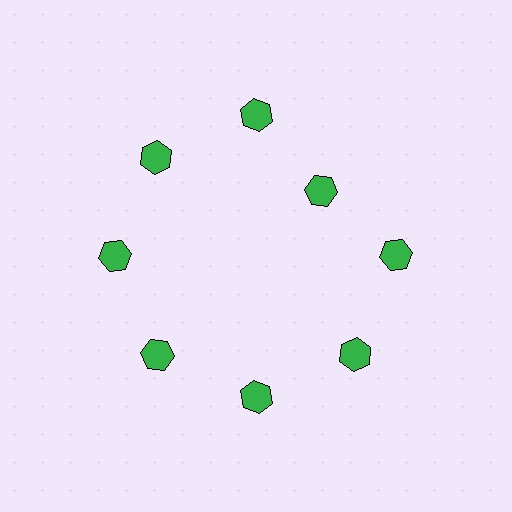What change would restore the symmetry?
The symmetry would be restored by moving it outward, back onto the ring so that all 8 hexagons sit at equal angles and equal distance from the center.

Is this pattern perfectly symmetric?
No. The 8 green hexagons are arranged in a ring, but one element near the 2 o'clock position is pulled inward toward the center, breaking the 8-fold rotational symmetry.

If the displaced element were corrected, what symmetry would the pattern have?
It would have 8-fold rotational symmetry — the pattern would map onto itself every 45 degrees.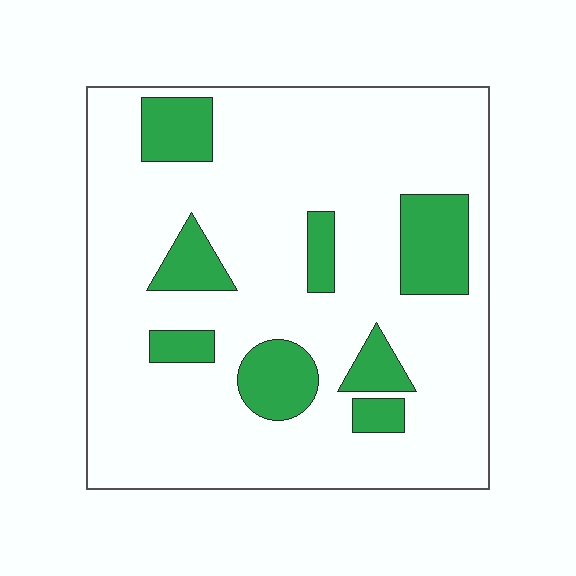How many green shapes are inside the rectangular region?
8.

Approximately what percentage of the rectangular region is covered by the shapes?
Approximately 20%.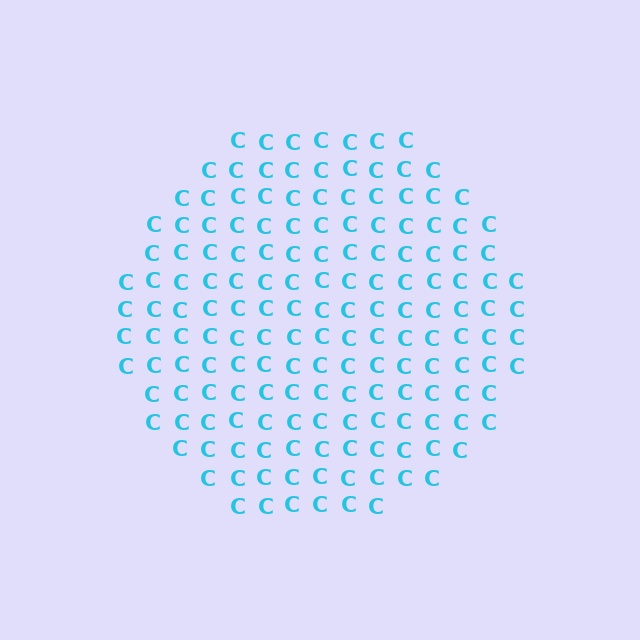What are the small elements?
The small elements are letter C's.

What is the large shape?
The large shape is a circle.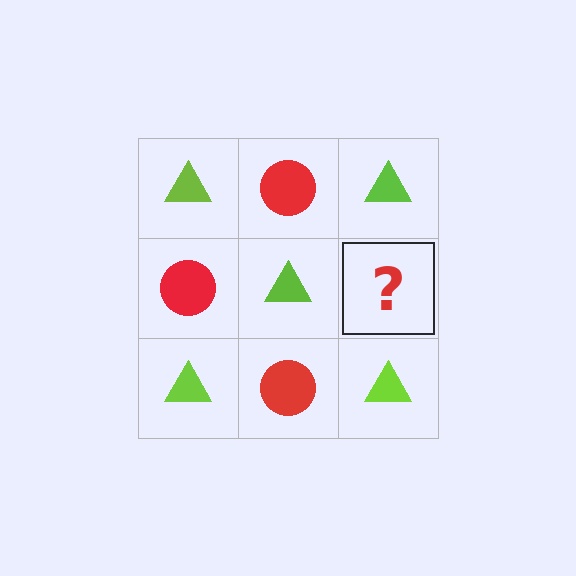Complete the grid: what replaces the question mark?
The question mark should be replaced with a red circle.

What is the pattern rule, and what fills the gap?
The rule is that it alternates lime triangle and red circle in a checkerboard pattern. The gap should be filled with a red circle.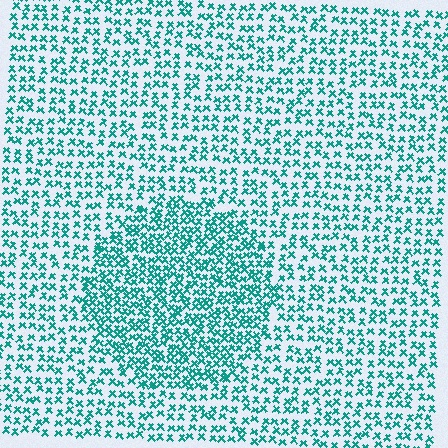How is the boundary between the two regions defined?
The boundary is defined by a change in element density (approximately 1.7x ratio). All elements are the same color, size, and shape.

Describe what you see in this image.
The image contains small teal elements arranged at two different densities. A circle-shaped region is visible where the elements are more densely packed than the surrounding area.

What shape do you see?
I see a circle.